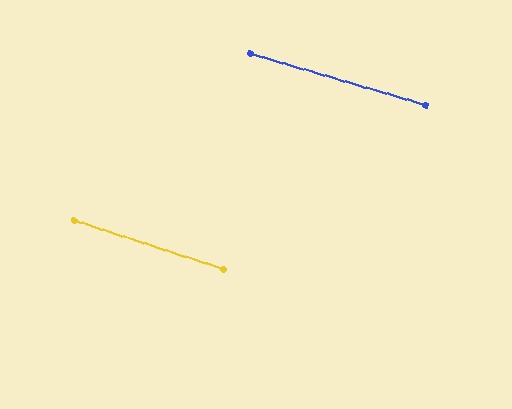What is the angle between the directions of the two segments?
Approximately 2 degrees.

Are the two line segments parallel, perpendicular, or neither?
Parallel — their directions differ by only 1.6°.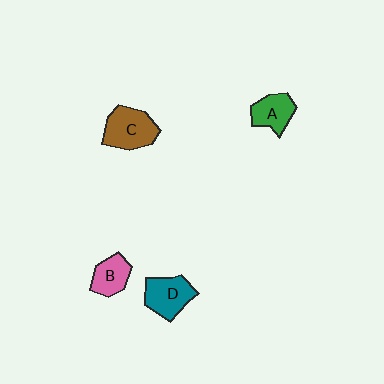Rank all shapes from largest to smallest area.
From largest to smallest: C (brown), D (teal), A (green), B (pink).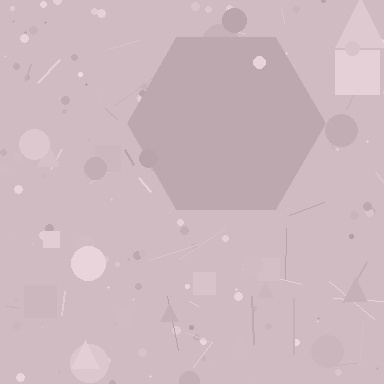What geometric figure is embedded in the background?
A hexagon is embedded in the background.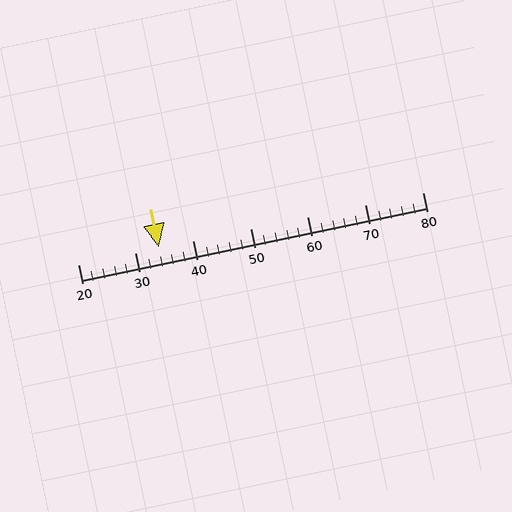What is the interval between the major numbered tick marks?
The major tick marks are spaced 10 units apart.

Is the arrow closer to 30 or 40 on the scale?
The arrow is closer to 30.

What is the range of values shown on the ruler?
The ruler shows values from 20 to 80.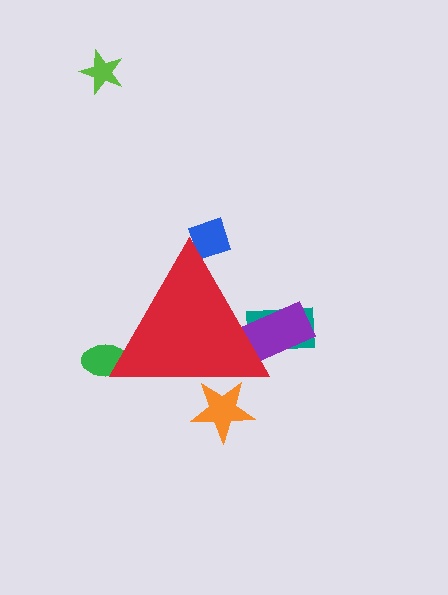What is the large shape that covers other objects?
A red triangle.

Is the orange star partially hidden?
Yes, the orange star is partially hidden behind the red triangle.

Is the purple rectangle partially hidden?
Yes, the purple rectangle is partially hidden behind the red triangle.